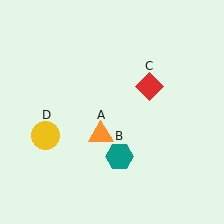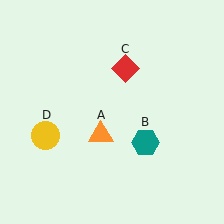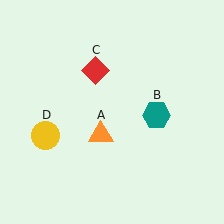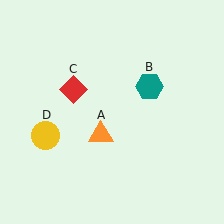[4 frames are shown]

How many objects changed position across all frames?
2 objects changed position: teal hexagon (object B), red diamond (object C).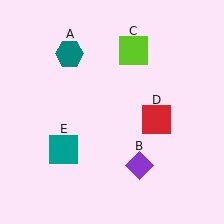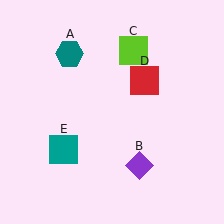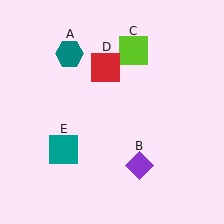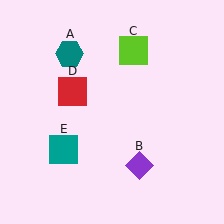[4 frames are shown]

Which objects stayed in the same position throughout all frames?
Teal hexagon (object A) and purple diamond (object B) and lime square (object C) and teal square (object E) remained stationary.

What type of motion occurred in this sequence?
The red square (object D) rotated counterclockwise around the center of the scene.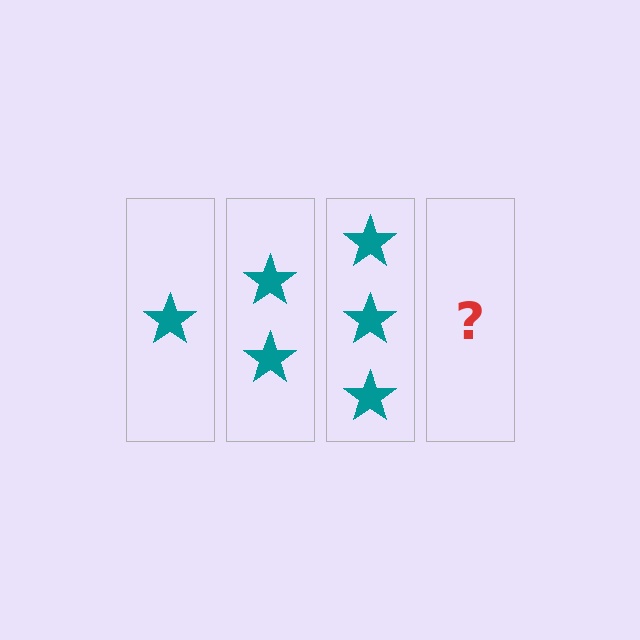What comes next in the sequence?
The next element should be 4 stars.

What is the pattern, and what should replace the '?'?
The pattern is that each step adds one more star. The '?' should be 4 stars.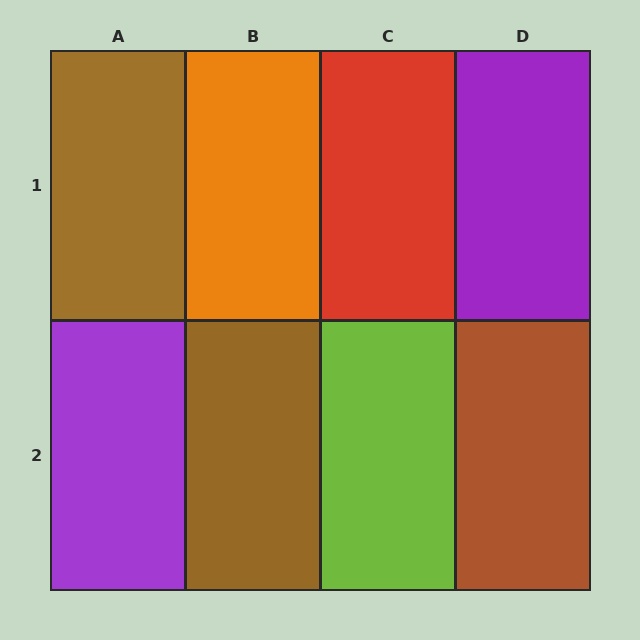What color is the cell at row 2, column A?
Purple.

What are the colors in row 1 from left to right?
Brown, orange, red, purple.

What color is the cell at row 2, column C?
Lime.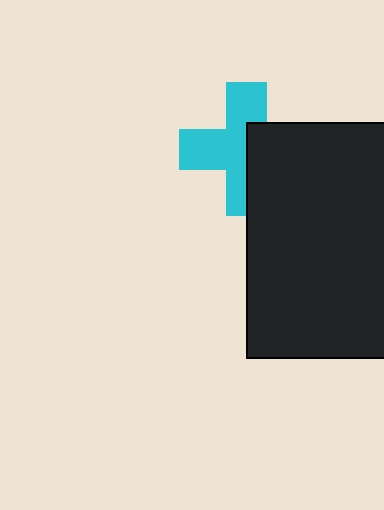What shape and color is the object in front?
The object in front is a black rectangle.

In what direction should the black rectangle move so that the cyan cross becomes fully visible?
The black rectangle should move right. That is the shortest direction to clear the overlap and leave the cyan cross fully visible.